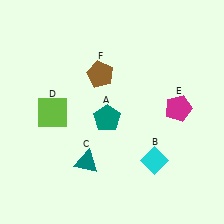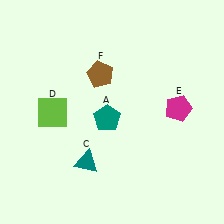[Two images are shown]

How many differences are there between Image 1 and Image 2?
There is 1 difference between the two images.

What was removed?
The cyan diamond (B) was removed in Image 2.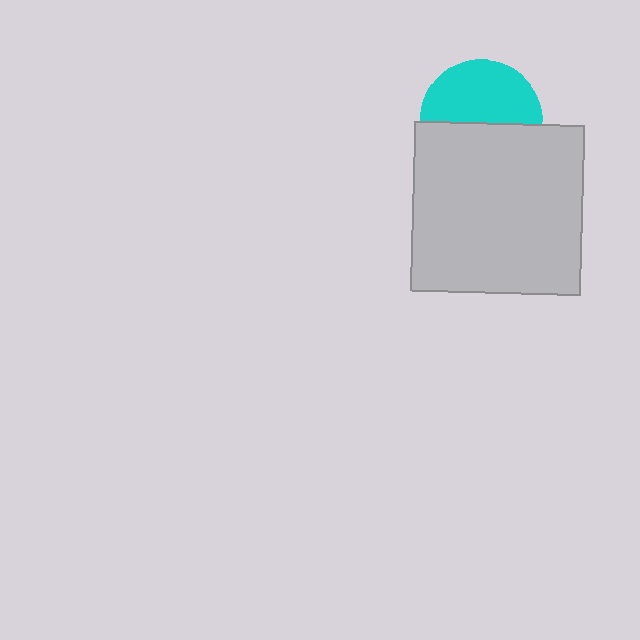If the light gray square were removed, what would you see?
You would see the complete cyan circle.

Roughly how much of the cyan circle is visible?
About half of it is visible (roughly 51%).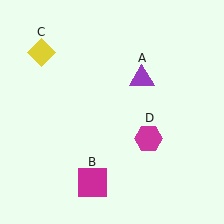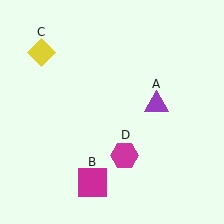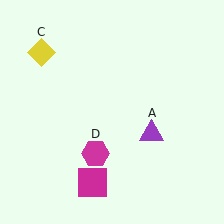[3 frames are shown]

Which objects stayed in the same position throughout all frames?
Magenta square (object B) and yellow diamond (object C) remained stationary.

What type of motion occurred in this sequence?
The purple triangle (object A), magenta hexagon (object D) rotated clockwise around the center of the scene.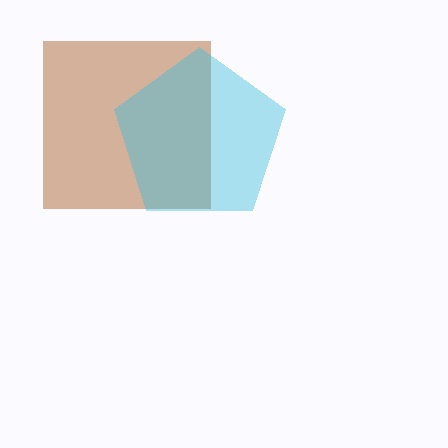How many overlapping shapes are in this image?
There are 2 overlapping shapes in the image.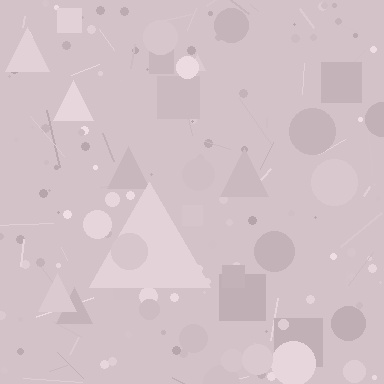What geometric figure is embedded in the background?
A triangle is embedded in the background.